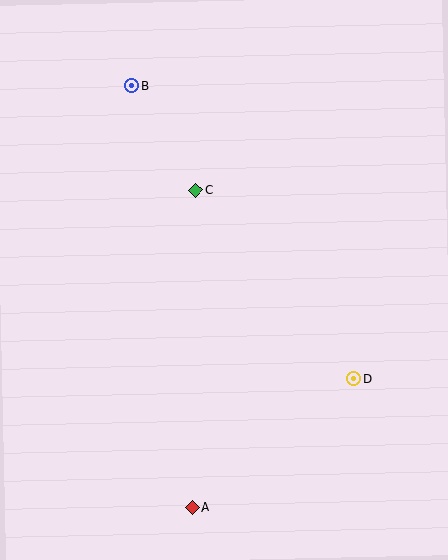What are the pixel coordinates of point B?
Point B is at (131, 86).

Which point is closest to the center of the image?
Point C at (196, 190) is closest to the center.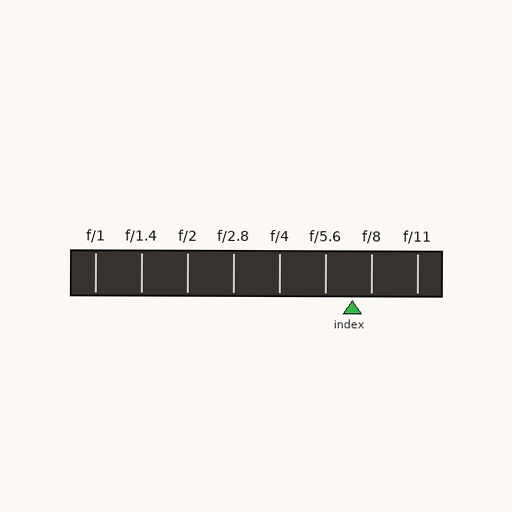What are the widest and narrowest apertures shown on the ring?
The widest aperture shown is f/1 and the narrowest is f/11.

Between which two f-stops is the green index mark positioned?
The index mark is between f/5.6 and f/8.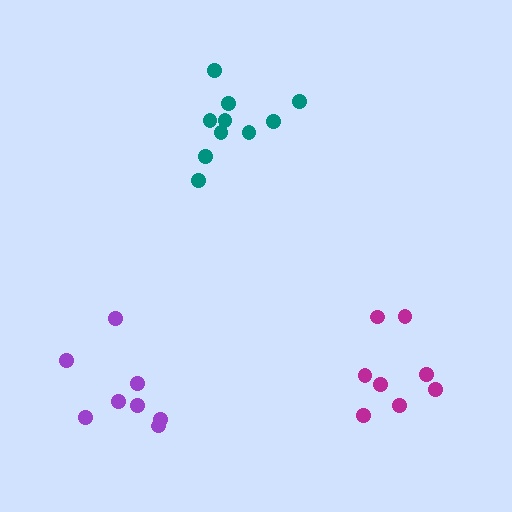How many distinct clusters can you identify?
There are 3 distinct clusters.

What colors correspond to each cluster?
The clusters are colored: purple, teal, magenta.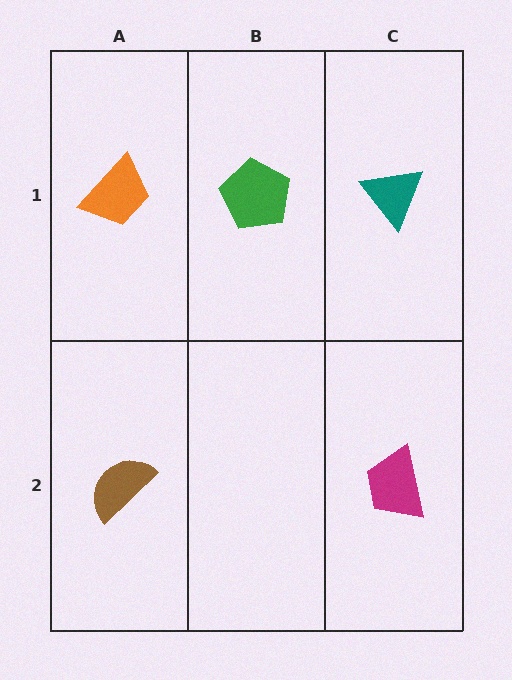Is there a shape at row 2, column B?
No, that cell is empty.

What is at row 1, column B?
A green pentagon.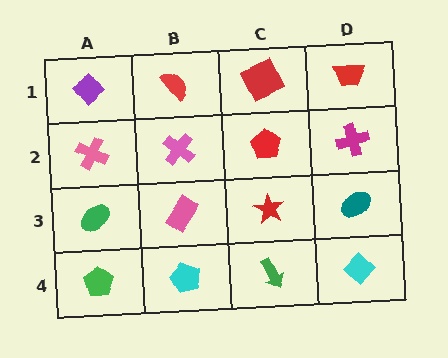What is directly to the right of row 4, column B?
A green arrow.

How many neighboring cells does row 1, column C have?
3.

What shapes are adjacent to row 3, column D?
A magenta cross (row 2, column D), a cyan diamond (row 4, column D), a red star (row 3, column C).